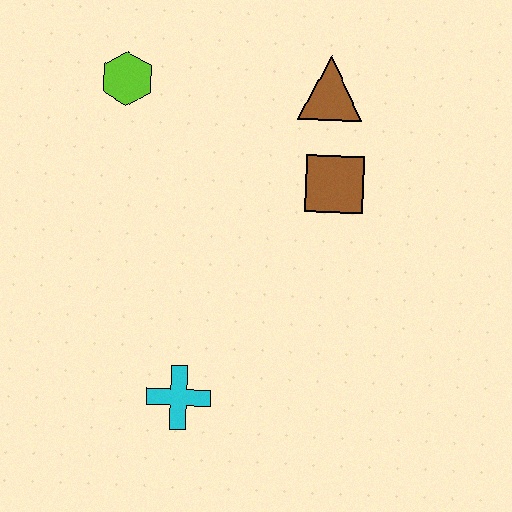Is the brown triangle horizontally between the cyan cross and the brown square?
Yes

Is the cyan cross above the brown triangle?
No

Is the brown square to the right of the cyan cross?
Yes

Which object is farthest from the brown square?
The cyan cross is farthest from the brown square.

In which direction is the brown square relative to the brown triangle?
The brown square is below the brown triangle.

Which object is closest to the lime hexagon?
The brown triangle is closest to the lime hexagon.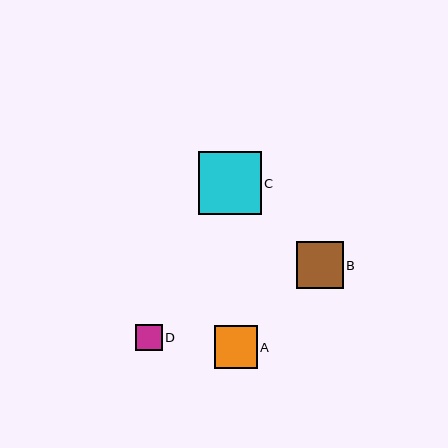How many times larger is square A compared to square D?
Square A is approximately 1.6 times the size of square D.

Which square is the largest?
Square C is the largest with a size of approximately 63 pixels.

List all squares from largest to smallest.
From largest to smallest: C, B, A, D.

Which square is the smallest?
Square D is the smallest with a size of approximately 26 pixels.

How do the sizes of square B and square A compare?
Square B and square A are approximately the same size.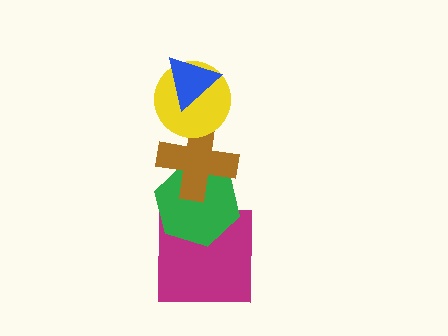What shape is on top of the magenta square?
The green hexagon is on top of the magenta square.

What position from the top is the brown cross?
The brown cross is 3rd from the top.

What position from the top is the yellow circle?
The yellow circle is 2nd from the top.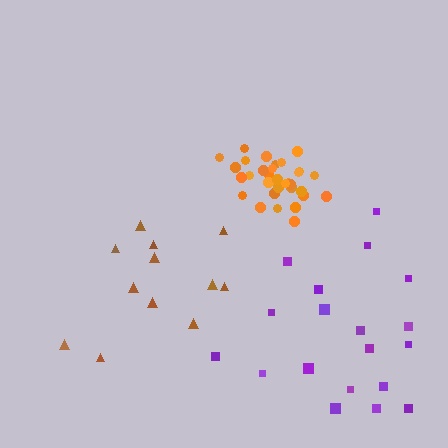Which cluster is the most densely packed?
Orange.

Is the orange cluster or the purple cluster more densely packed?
Orange.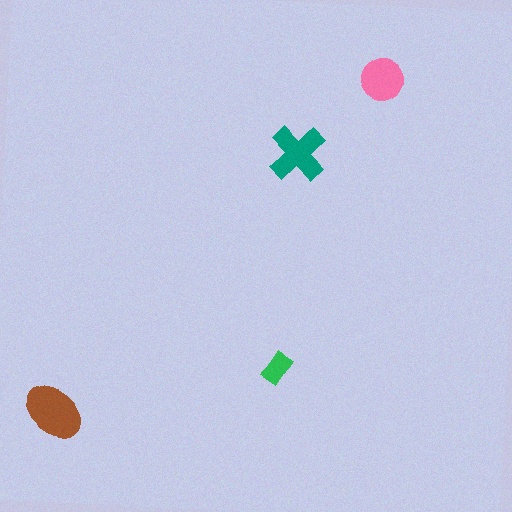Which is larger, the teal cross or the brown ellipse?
The brown ellipse.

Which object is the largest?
The brown ellipse.